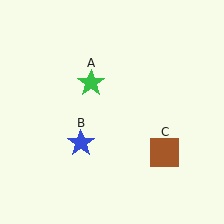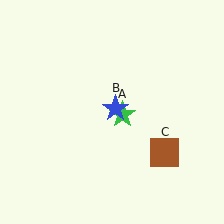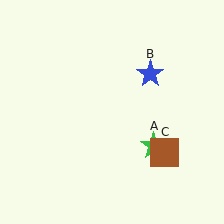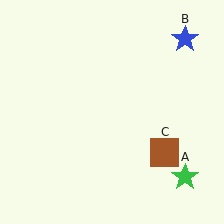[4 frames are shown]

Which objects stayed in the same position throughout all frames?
Brown square (object C) remained stationary.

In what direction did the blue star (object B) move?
The blue star (object B) moved up and to the right.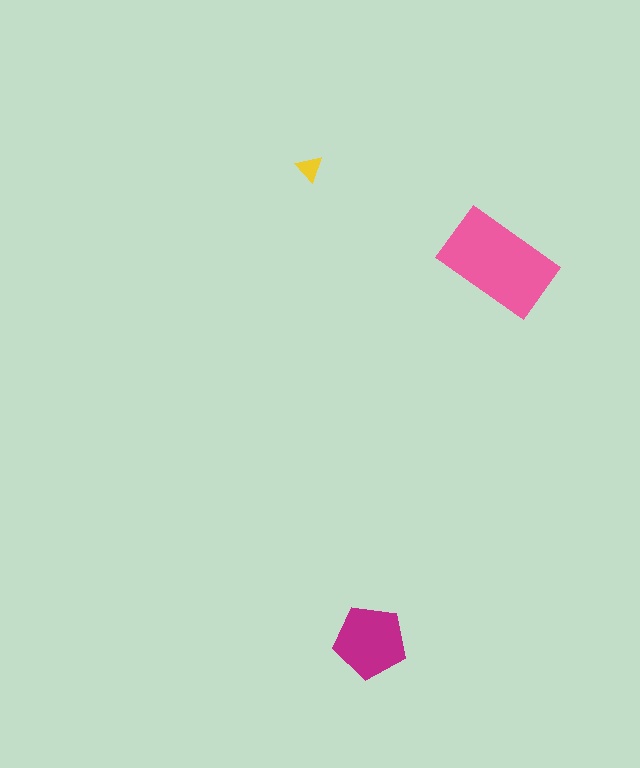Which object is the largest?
The pink rectangle.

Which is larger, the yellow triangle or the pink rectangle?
The pink rectangle.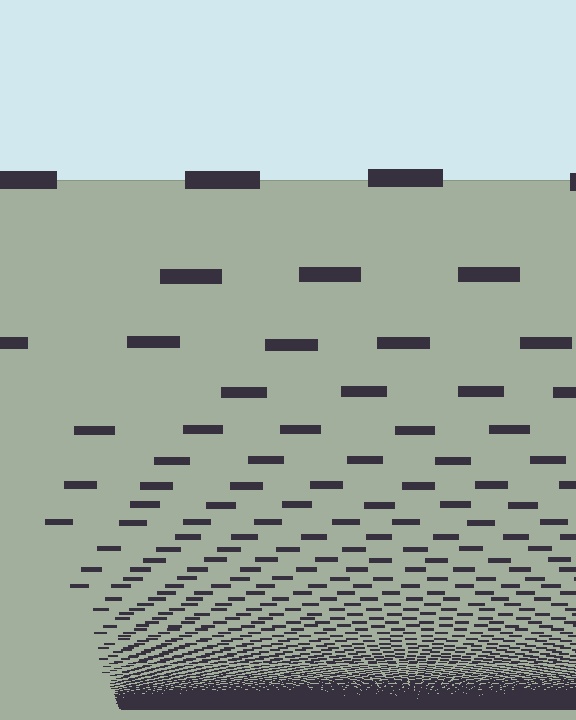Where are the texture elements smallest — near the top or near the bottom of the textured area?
Near the bottom.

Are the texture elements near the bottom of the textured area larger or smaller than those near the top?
Smaller. The gradient is inverted — elements near the bottom are smaller and denser.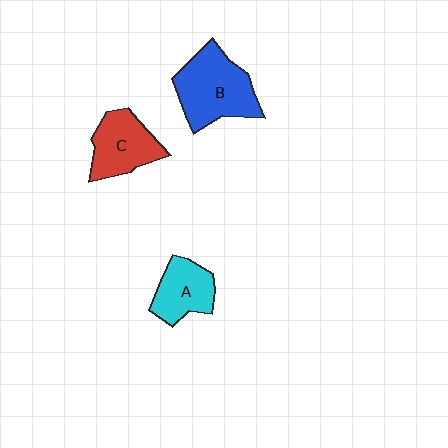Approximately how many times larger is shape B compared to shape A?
Approximately 1.6 times.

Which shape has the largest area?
Shape B (blue).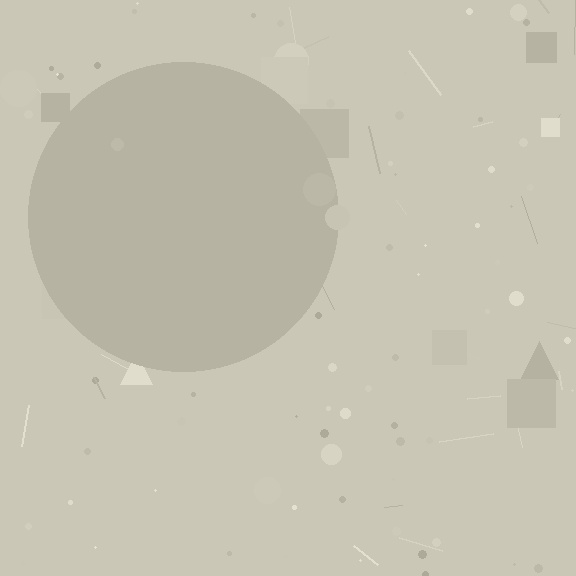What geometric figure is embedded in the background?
A circle is embedded in the background.